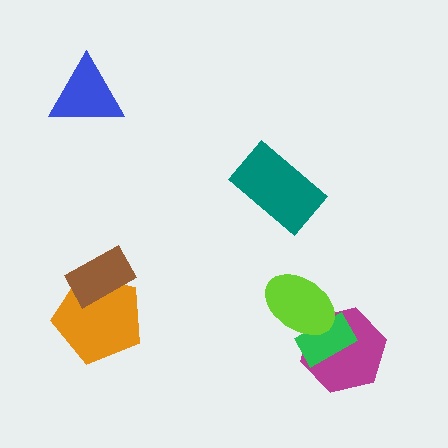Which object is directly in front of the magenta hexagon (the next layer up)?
The green rectangle is directly in front of the magenta hexagon.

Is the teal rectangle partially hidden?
No, no other shape covers it.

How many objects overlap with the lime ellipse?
2 objects overlap with the lime ellipse.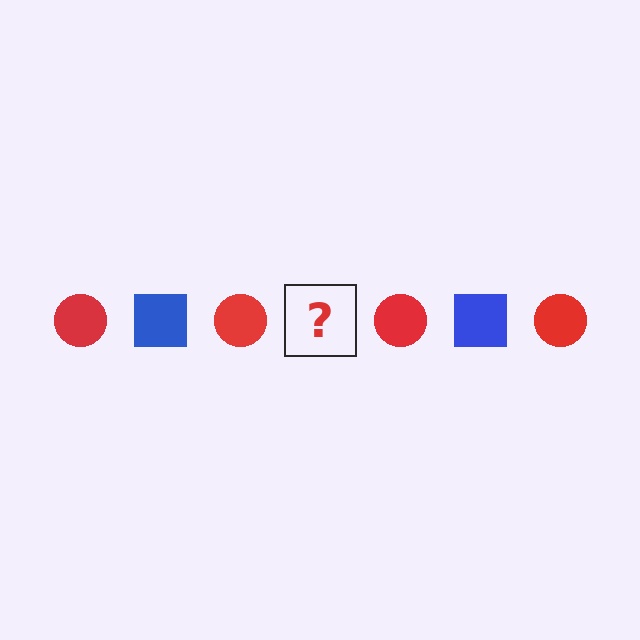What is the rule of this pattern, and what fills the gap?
The rule is that the pattern alternates between red circle and blue square. The gap should be filled with a blue square.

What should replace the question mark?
The question mark should be replaced with a blue square.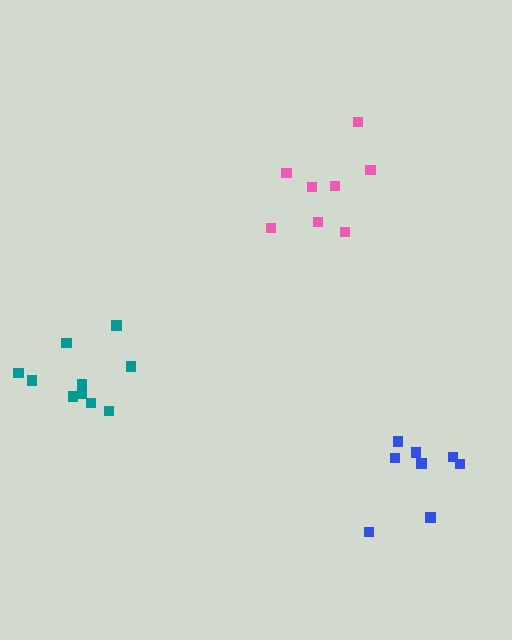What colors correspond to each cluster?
The clusters are colored: pink, teal, blue.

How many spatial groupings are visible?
There are 3 spatial groupings.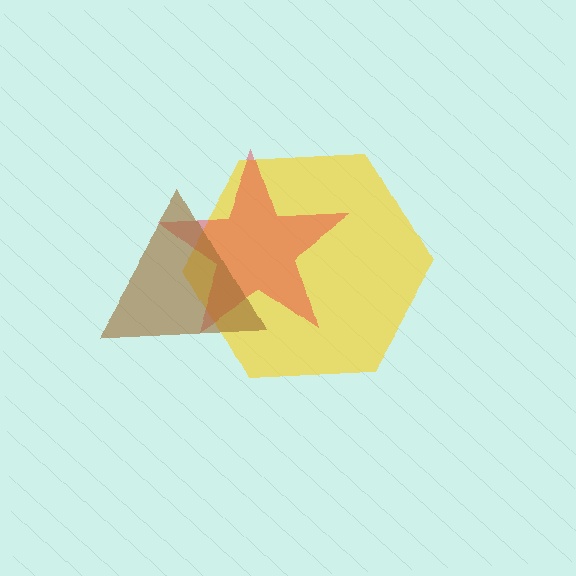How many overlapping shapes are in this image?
There are 3 overlapping shapes in the image.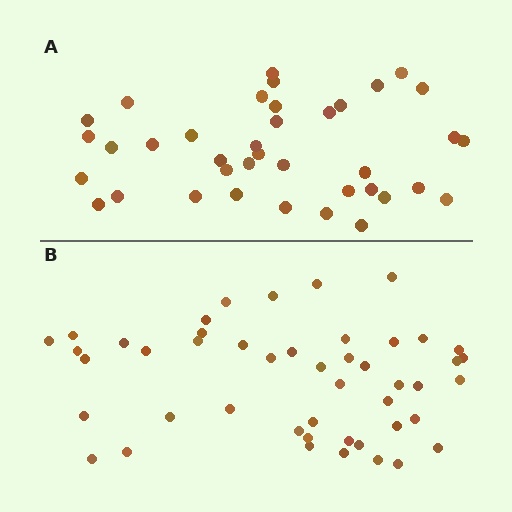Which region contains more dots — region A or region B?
Region B (the bottom region) has more dots.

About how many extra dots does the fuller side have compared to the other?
Region B has roughly 8 or so more dots than region A.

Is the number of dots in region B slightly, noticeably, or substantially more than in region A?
Region B has only slightly more — the two regions are fairly close. The ratio is roughly 1.2 to 1.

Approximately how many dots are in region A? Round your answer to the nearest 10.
About 40 dots. (The exact count is 38, which rounds to 40.)